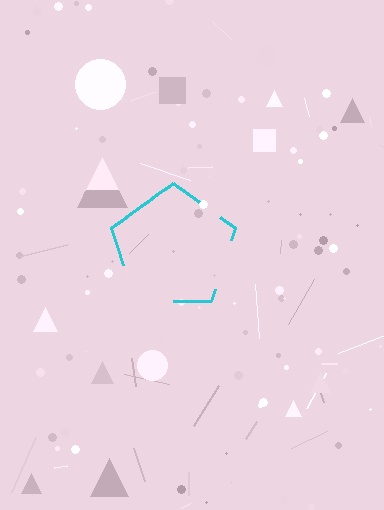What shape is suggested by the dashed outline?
The dashed outline suggests a pentagon.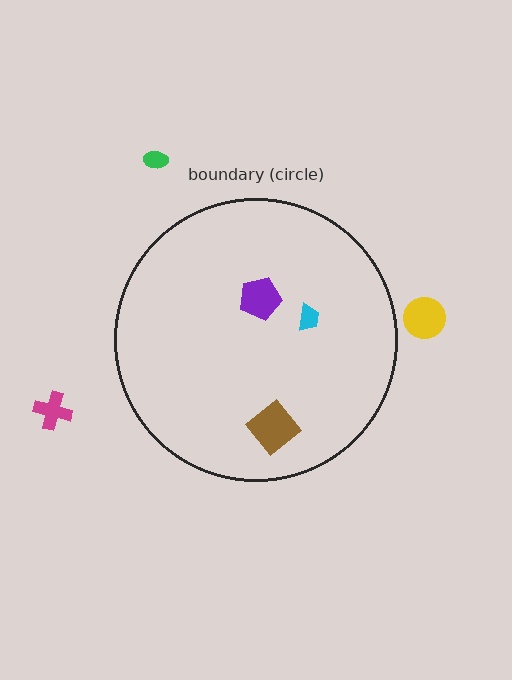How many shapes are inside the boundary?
3 inside, 3 outside.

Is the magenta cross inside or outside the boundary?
Outside.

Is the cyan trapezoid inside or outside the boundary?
Inside.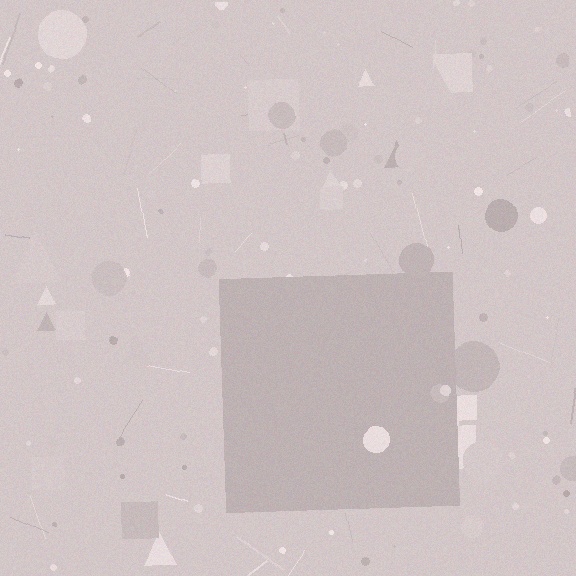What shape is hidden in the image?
A square is hidden in the image.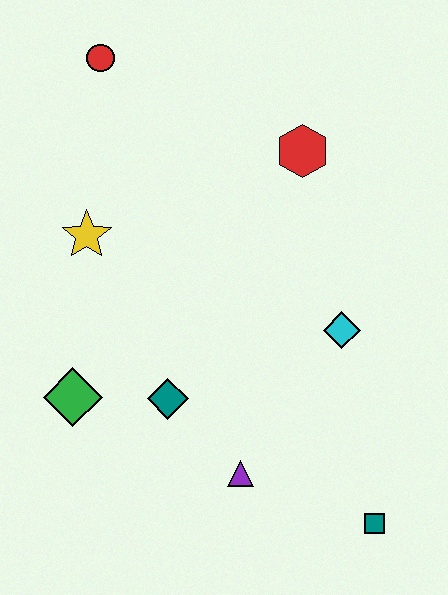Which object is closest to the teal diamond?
The green diamond is closest to the teal diamond.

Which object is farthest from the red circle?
The teal square is farthest from the red circle.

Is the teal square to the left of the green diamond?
No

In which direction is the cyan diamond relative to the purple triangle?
The cyan diamond is above the purple triangle.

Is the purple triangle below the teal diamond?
Yes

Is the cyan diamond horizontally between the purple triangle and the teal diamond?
No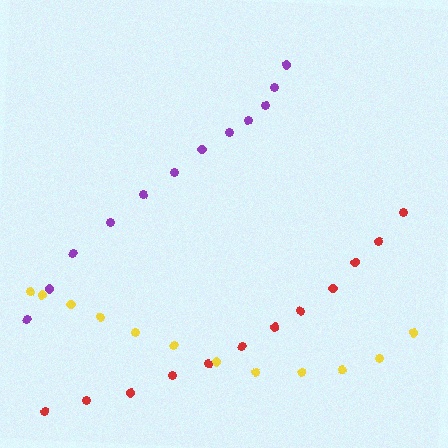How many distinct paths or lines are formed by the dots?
There are 3 distinct paths.